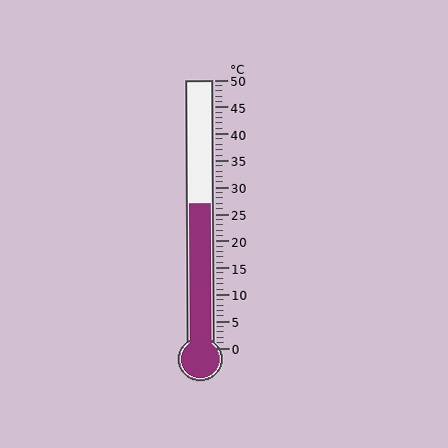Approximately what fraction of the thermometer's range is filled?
The thermometer is filled to approximately 55% of its range.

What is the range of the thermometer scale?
The thermometer scale ranges from 0°C to 50°C.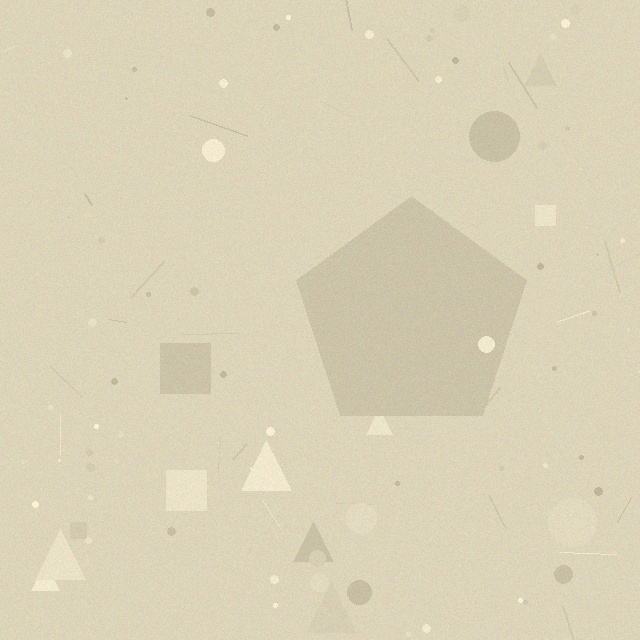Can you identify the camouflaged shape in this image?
The camouflaged shape is a pentagon.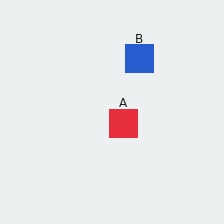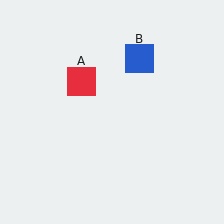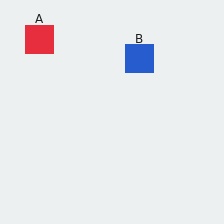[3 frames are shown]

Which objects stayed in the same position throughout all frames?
Blue square (object B) remained stationary.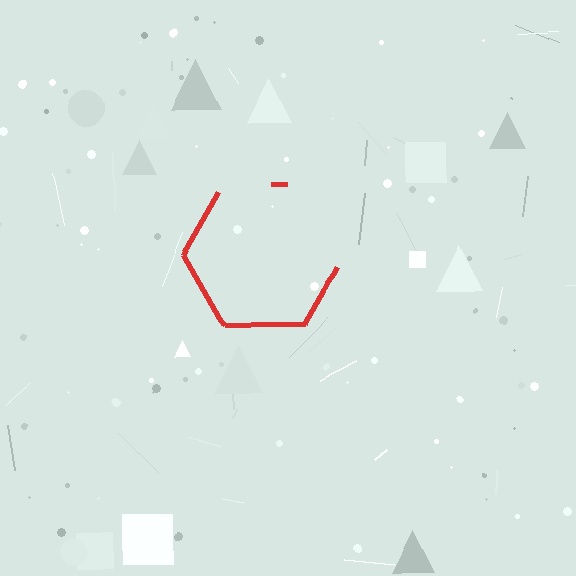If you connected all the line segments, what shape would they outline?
They would outline a hexagon.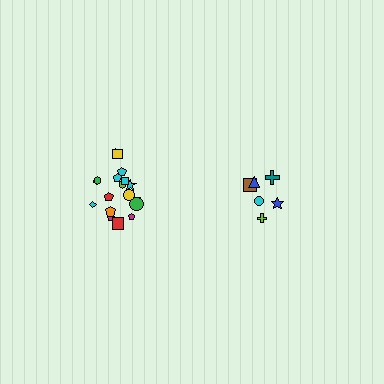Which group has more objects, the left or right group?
The left group.